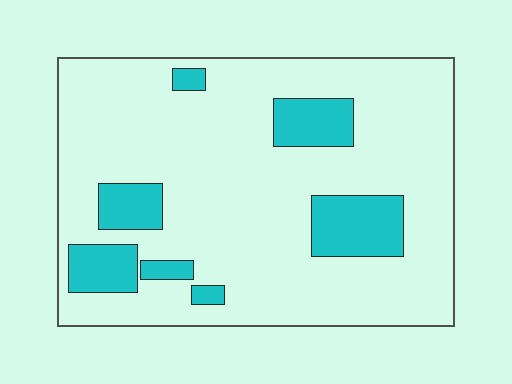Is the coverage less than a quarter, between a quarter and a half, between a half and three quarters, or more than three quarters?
Less than a quarter.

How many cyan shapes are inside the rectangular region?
7.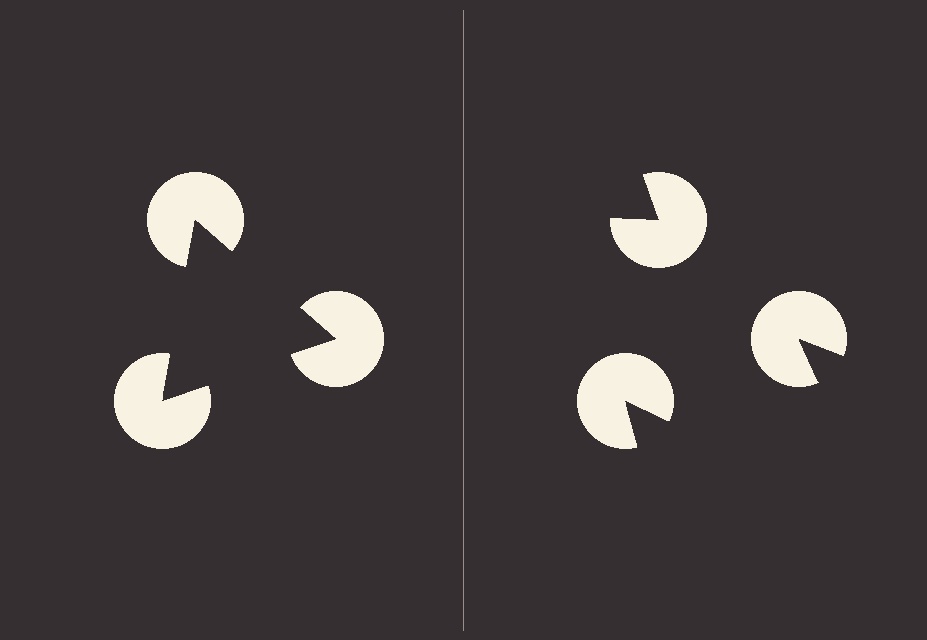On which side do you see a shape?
An illusory triangle appears on the left side. On the right side the wedge cuts are rotated, so no coherent shape forms.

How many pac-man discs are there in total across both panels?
6 — 3 on each side.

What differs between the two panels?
The pac-man discs are positioned identically on both sides; only the wedge orientations differ. On the left they align to a triangle; on the right they are misaligned.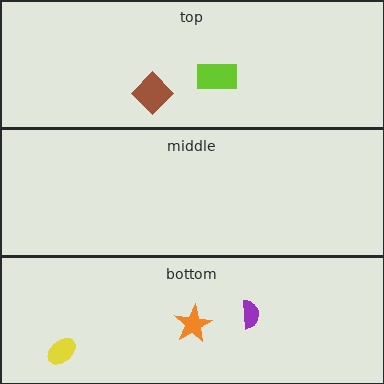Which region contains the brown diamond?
The top region.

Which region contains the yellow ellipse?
The bottom region.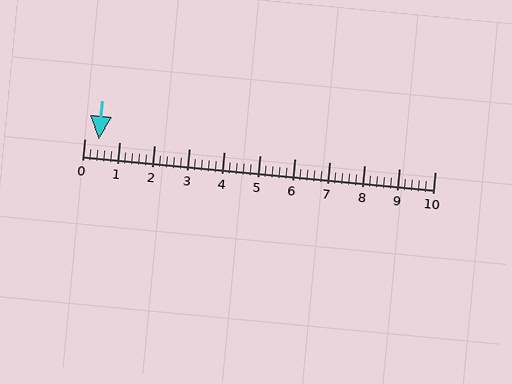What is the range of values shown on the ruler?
The ruler shows values from 0 to 10.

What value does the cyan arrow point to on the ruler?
The cyan arrow points to approximately 0.4.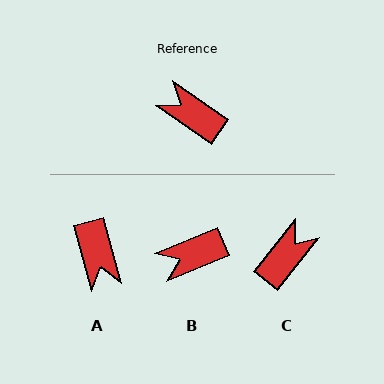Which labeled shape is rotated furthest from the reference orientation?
A, about 140 degrees away.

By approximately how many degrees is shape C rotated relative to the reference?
Approximately 94 degrees clockwise.